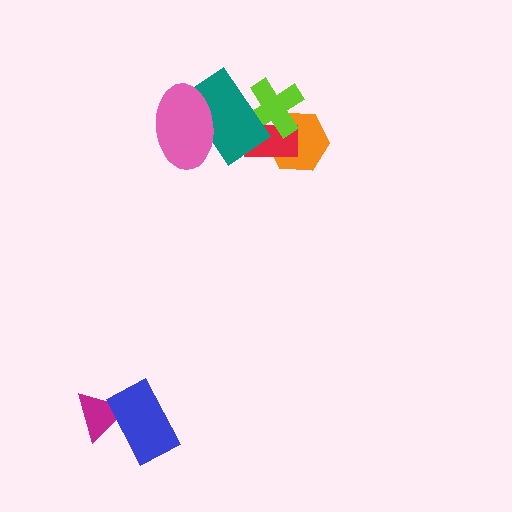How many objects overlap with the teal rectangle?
3 objects overlap with the teal rectangle.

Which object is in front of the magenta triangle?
The blue rectangle is in front of the magenta triangle.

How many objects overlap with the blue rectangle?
1 object overlaps with the blue rectangle.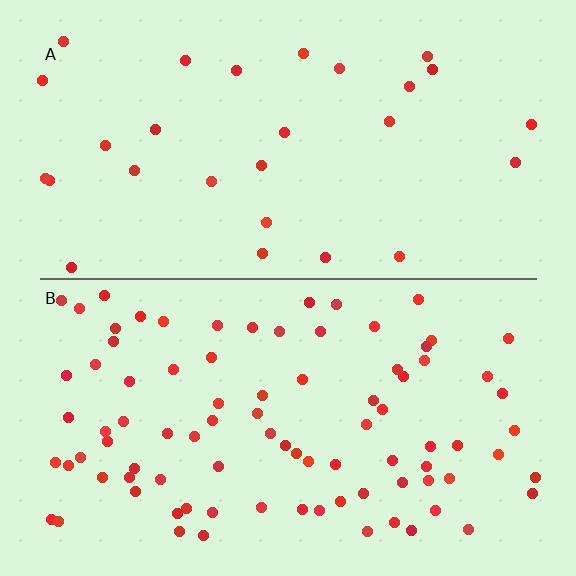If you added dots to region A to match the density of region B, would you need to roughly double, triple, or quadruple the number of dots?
Approximately triple.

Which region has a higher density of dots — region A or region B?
B (the bottom).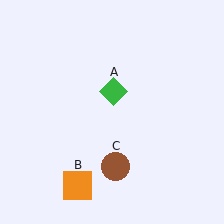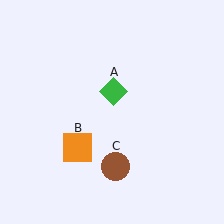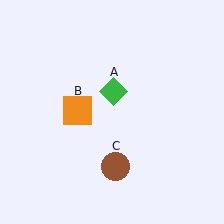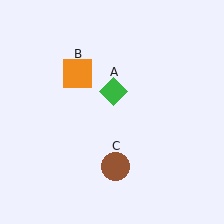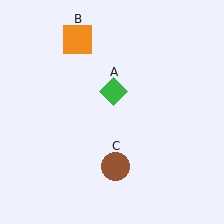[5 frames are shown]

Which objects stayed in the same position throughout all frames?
Green diamond (object A) and brown circle (object C) remained stationary.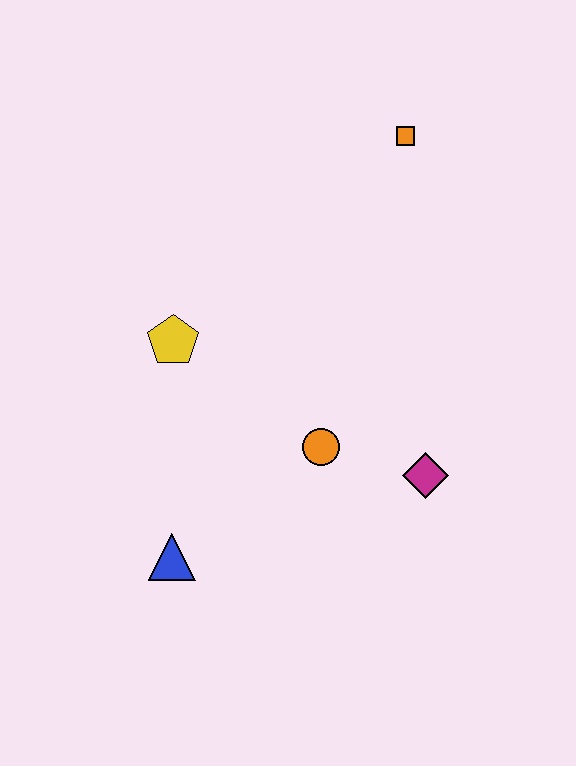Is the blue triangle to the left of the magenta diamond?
Yes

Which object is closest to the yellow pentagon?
The orange circle is closest to the yellow pentagon.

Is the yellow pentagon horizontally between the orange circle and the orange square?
No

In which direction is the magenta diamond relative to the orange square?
The magenta diamond is below the orange square.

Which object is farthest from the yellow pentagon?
The orange square is farthest from the yellow pentagon.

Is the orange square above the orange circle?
Yes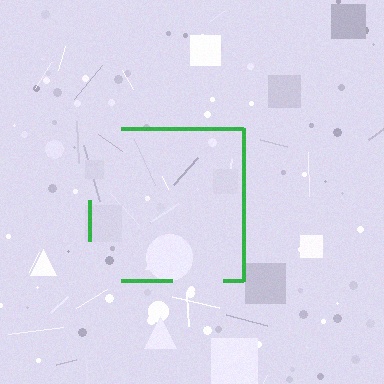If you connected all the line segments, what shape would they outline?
They would outline a square.